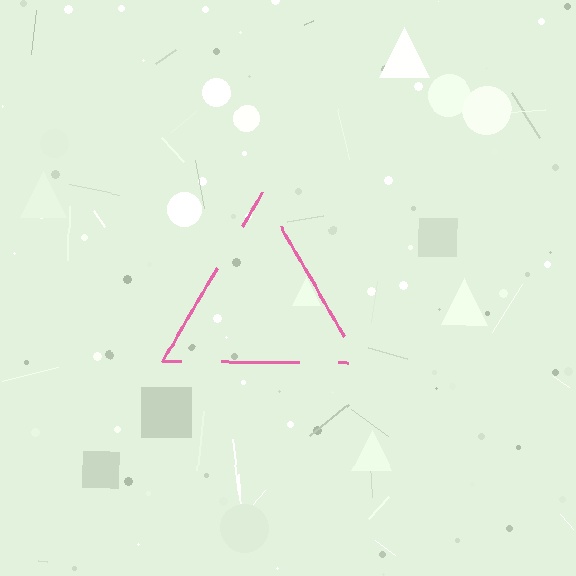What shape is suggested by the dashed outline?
The dashed outline suggests a triangle.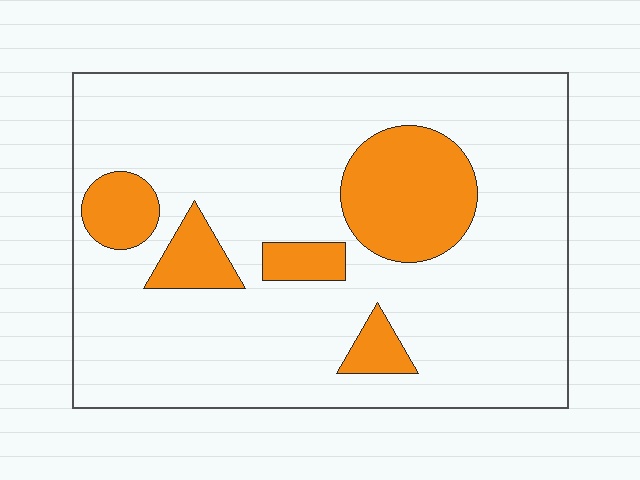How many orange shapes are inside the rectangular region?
5.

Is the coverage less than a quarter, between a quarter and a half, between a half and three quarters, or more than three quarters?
Less than a quarter.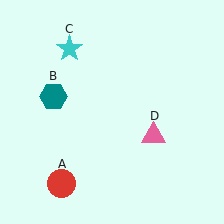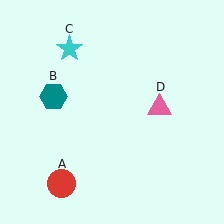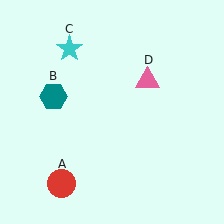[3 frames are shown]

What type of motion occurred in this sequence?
The pink triangle (object D) rotated counterclockwise around the center of the scene.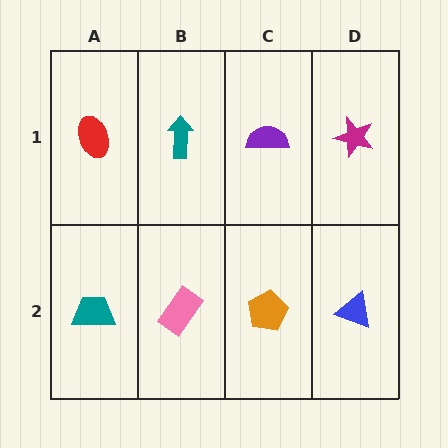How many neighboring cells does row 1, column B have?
3.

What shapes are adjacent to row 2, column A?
A red ellipse (row 1, column A), a pink rectangle (row 2, column B).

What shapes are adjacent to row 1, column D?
A blue triangle (row 2, column D), a purple semicircle (row 1, column C).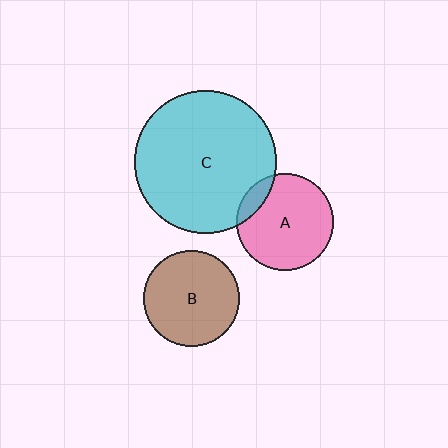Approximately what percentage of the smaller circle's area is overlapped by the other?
Approximately 10%.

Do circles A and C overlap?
Yes.